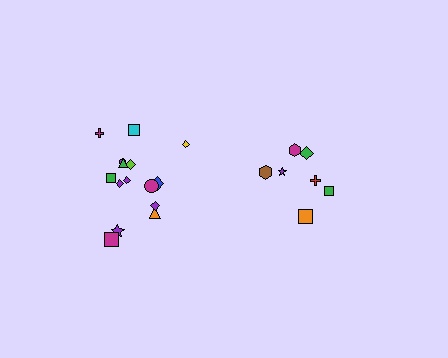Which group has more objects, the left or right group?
The left group.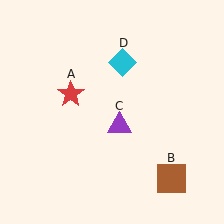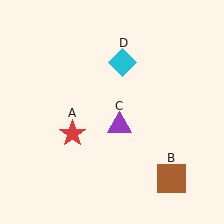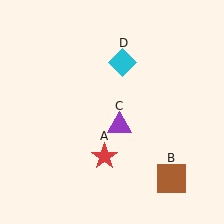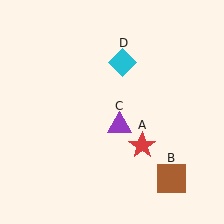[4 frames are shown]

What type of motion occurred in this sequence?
The red star (object A) rotated counterclockwise around the center of the scene.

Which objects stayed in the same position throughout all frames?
Brown square (object B) and purple triangle (object C) and cyan diamond (object D) remained stationary.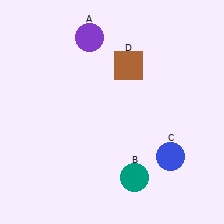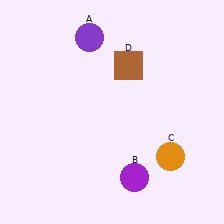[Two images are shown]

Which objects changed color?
B changed from teal to purple. C changed from blue to orange.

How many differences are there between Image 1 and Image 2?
There are 2 differences between the two images.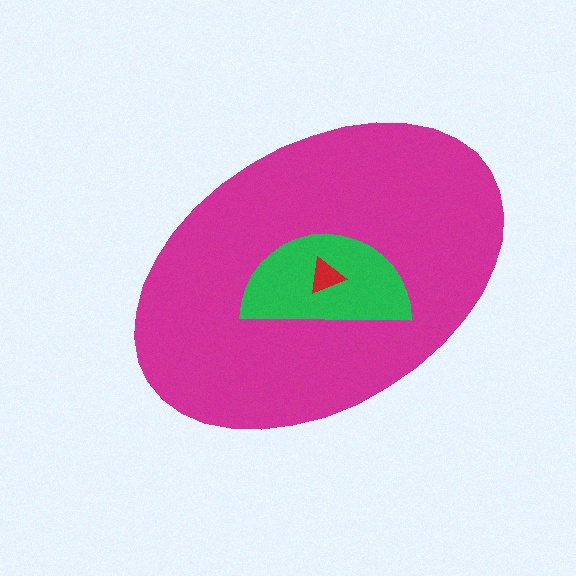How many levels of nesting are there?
3.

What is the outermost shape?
The magenta ellipse.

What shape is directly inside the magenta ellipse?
The green semicircle.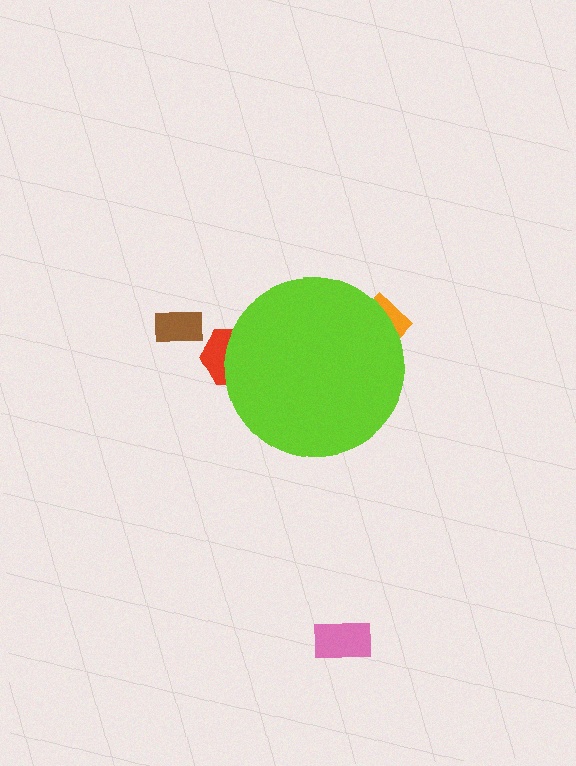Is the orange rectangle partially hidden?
Yes, the orange rectangle is partially hidden behind the lime circle.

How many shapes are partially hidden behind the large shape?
2 shapes are partially hidden.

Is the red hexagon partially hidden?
Yes, the red hexagon is partially hidden behind the lime circle.